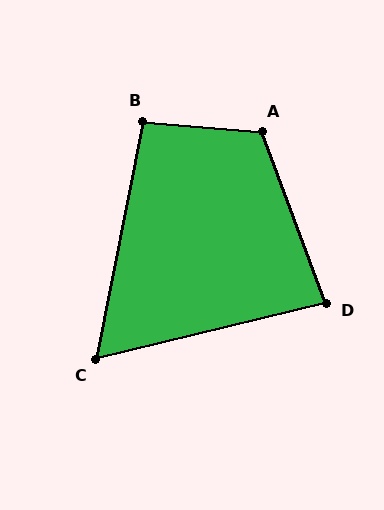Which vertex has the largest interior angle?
A, at approximately 115 degrees.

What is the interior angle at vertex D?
Approximately 84 degrees (acute).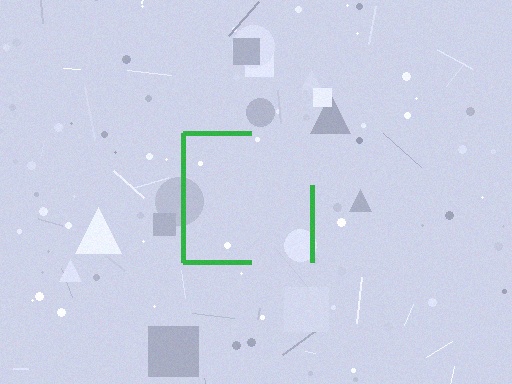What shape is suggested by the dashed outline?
The dashed outline suggests a square.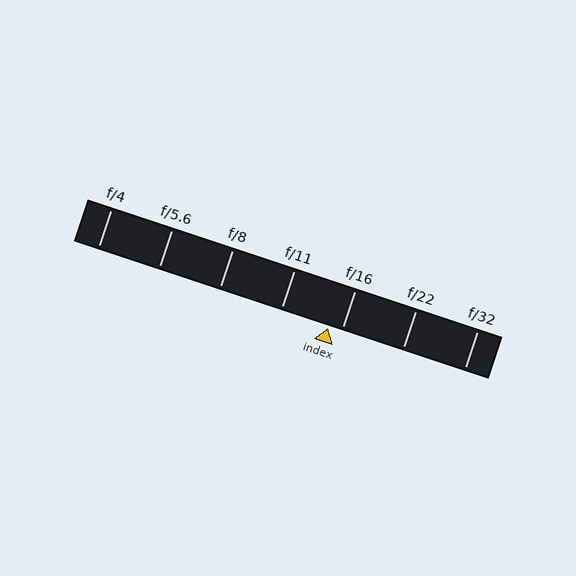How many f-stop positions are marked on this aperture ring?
There are 7 f-stop positions marked.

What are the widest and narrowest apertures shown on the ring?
The widest aperture shown is f/4 and the narrowest is f/32.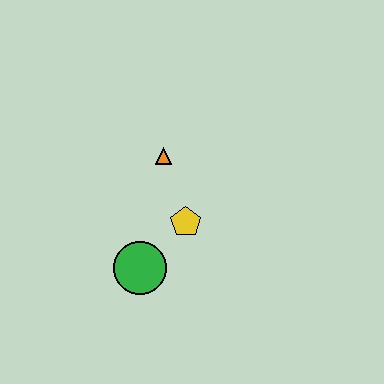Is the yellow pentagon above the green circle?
Yes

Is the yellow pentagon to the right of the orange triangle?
Yes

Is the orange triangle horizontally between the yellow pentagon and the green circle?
Yes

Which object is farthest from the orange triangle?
The green circle is farthest from the orange triangle.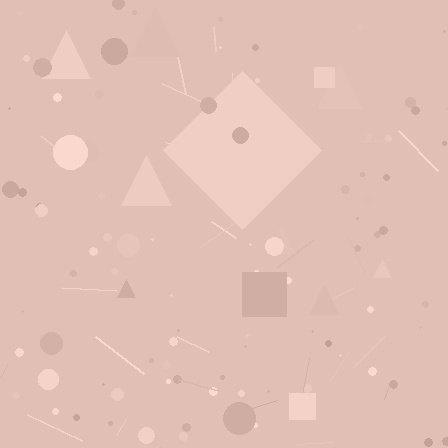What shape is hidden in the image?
A diamond is hidden in the image.